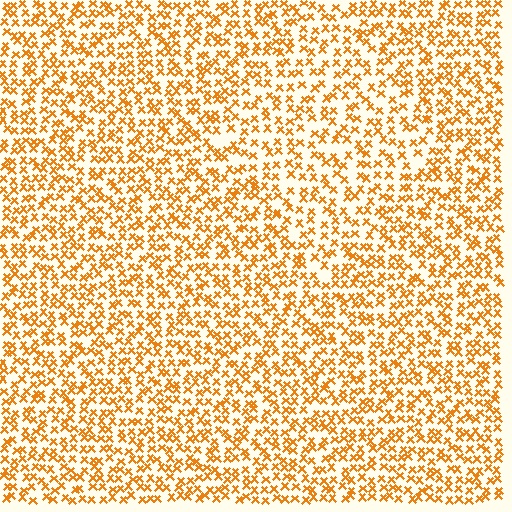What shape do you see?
I see a diamond.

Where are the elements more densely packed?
The elements are more densely packed outside the diamond boundary.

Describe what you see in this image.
The image contains small orange elements arranged at two different densities. A diamond-shaped region is visible where the elements are less densely packed than the surrounding area.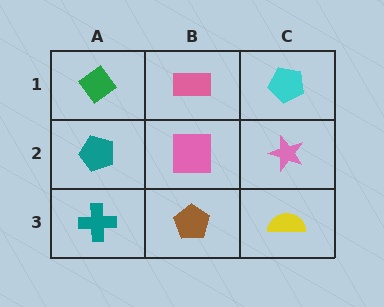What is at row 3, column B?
A brown pentagon.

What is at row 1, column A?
A green diamond.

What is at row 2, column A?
A teal pentagon.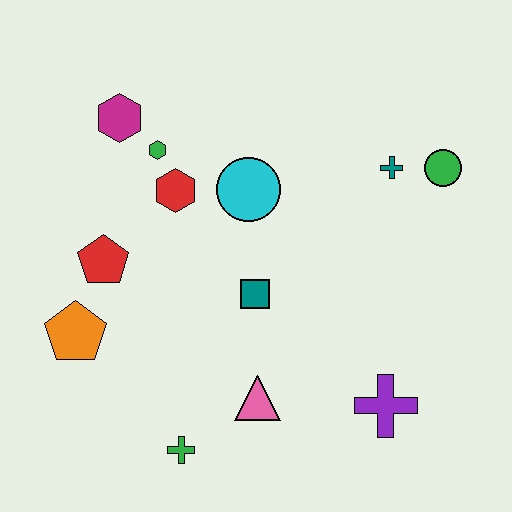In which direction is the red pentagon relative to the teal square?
The red pentagon is to the left of the teal square.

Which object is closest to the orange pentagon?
The red pentagon is closest to the orange pentagon.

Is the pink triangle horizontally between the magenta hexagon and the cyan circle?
No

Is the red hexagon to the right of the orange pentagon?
Yes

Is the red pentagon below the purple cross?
No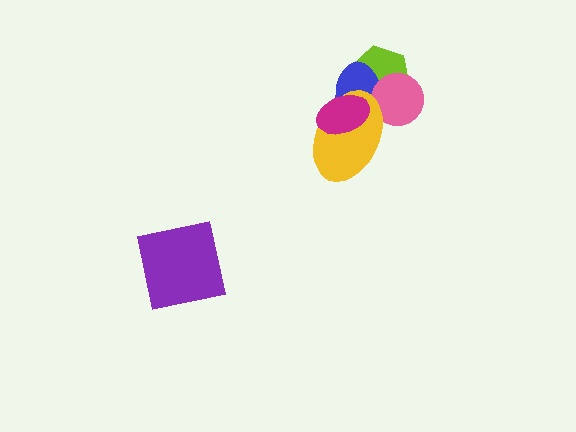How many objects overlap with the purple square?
0 objects overlap with the purple square.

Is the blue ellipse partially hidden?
Yes, it is partially covered by another shape.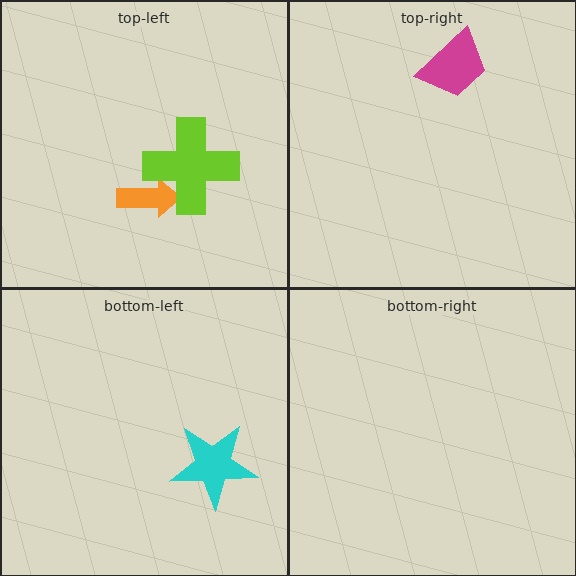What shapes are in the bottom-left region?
The cyan star.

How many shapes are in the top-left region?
2.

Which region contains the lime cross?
The top-left region.